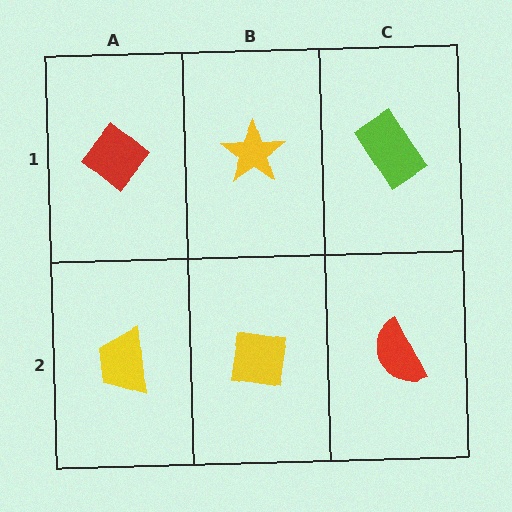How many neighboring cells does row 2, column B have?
3.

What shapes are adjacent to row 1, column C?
A red semicircle (row 2, column C), a yellow star (row 1, column B).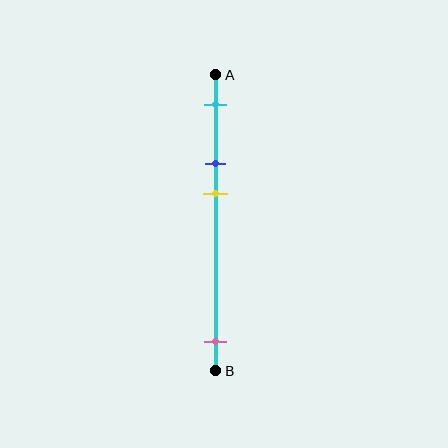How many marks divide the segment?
There are 4 marks dividing the segment.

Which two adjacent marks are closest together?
The blue and yellow marks are the closest adjacent pair.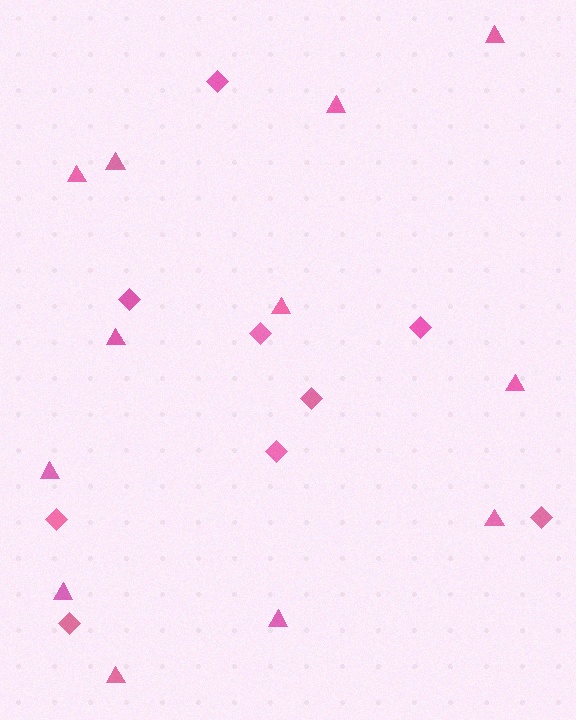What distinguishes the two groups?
There are 2 groups: one group of triangles (12) and one group of diamonds (9).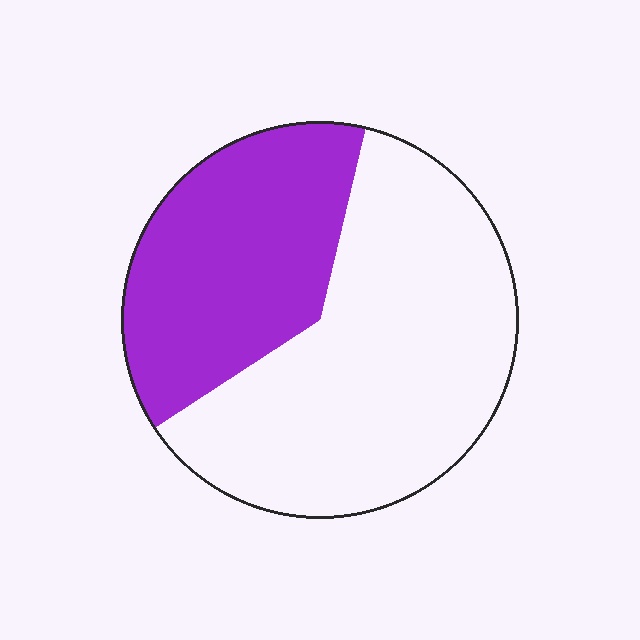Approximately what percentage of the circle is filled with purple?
Approximately 40%.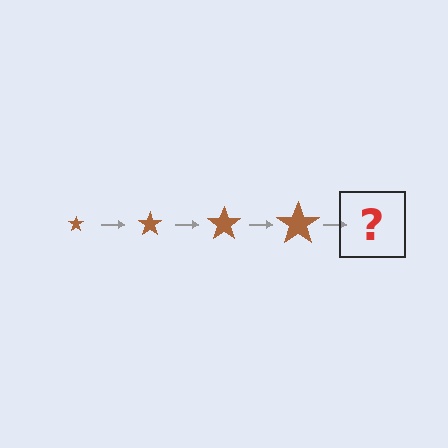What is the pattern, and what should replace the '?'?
The pattern is that the star gets progressively larger each step. The '?' should be a brown star, larger than the previous one.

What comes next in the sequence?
The next element should be a brown star, larger than the previous one.